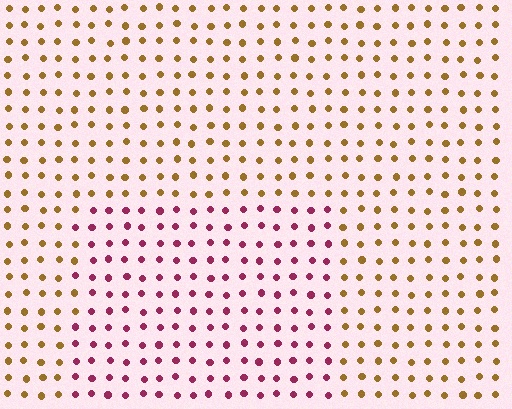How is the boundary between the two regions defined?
The boundary is defined purely by a slight shift in hue (about 68 degrees). Spacing, size, and orientation are identical on both sides.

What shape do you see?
I see a rectangle.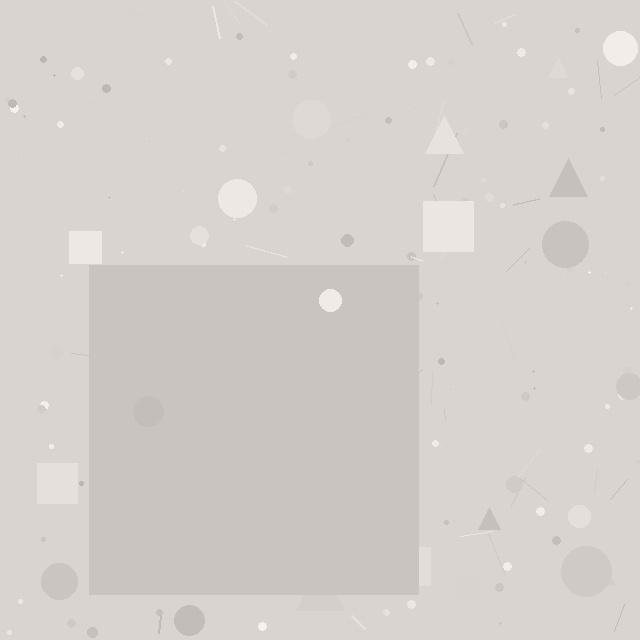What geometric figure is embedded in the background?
A square is embedded in the background.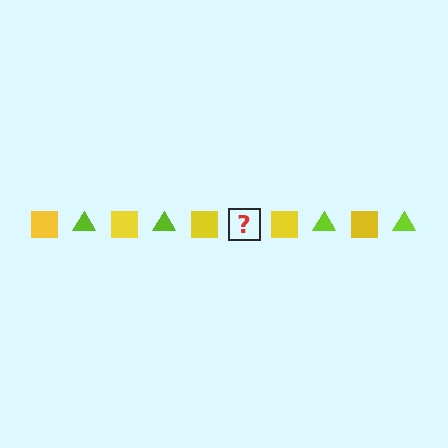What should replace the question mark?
The question mark should be replaced with a lime triangle.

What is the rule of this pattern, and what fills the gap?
The rule is that the pattern alternates between yellow square and lime triangle. The gap should be filled with a lime triangle.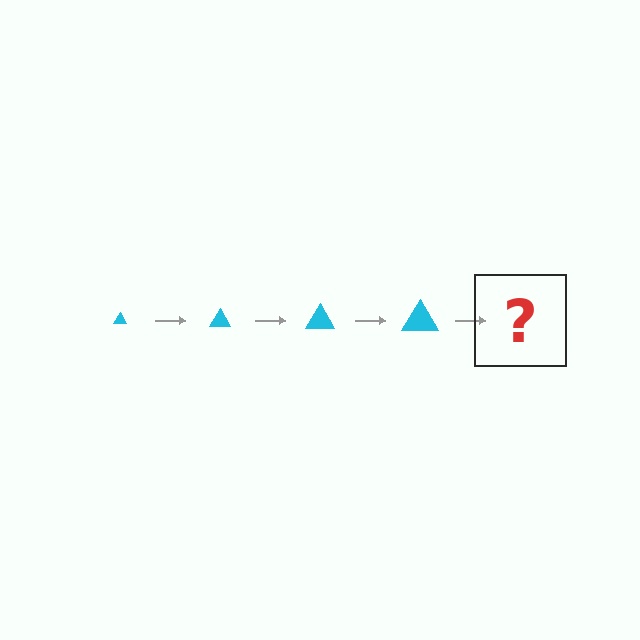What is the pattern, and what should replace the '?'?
The pattern is that the triangle gets progressively larger each step. The '?' should be a cyan triangle, larger than the previous one.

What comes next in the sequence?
The next element should be a cyan triangle, larger than the previous one.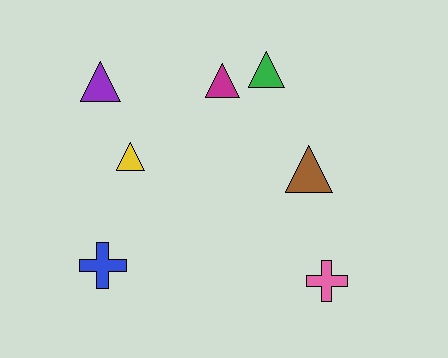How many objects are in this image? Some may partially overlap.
There are 7 objects.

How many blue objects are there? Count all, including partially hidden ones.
There is 1 blue object.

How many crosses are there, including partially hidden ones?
There are 2 crosses.